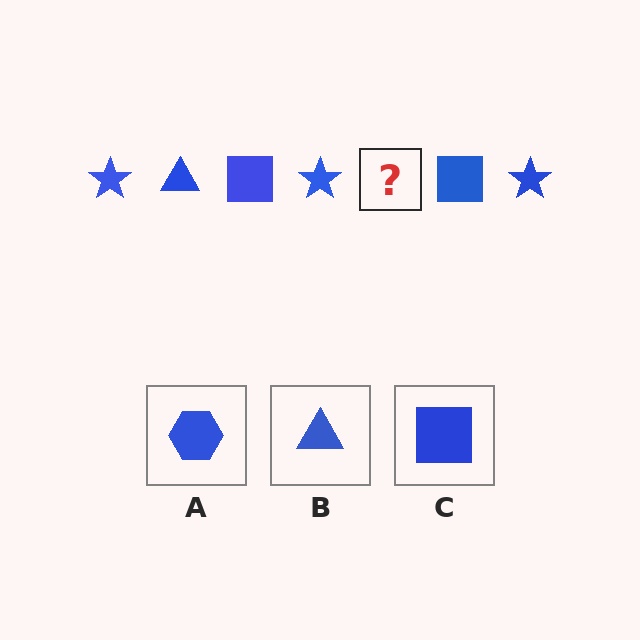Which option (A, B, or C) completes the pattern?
B.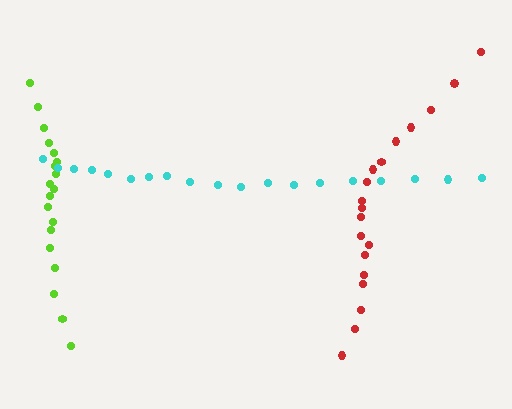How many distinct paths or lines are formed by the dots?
There are 3 distinct paths.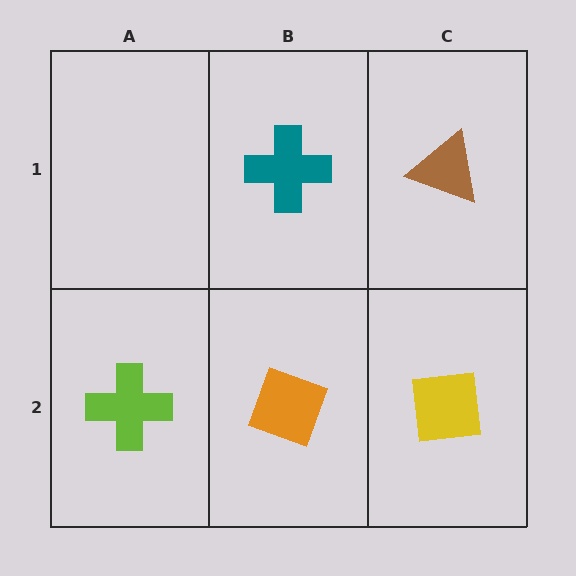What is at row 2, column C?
A yellow square.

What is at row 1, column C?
A brown triangle.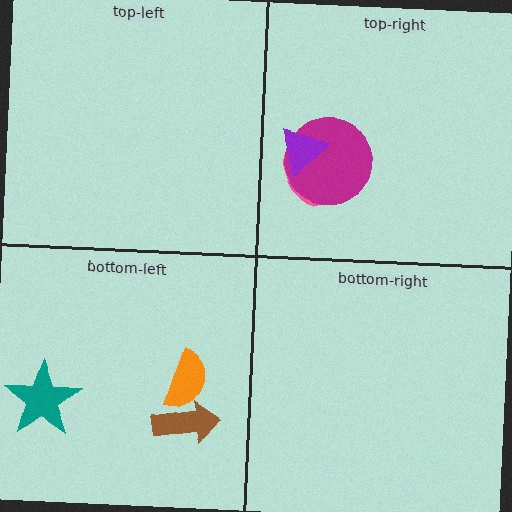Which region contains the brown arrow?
The bottom-left region.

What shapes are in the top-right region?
The pink ellipse, the magenta circle, the purple triangle.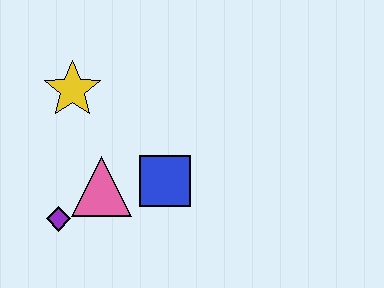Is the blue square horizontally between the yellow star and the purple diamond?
No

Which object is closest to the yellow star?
The pink triangle is closest to the yellow star.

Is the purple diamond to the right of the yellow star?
No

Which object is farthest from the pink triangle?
The yellow star is farthest from the pink triangle.